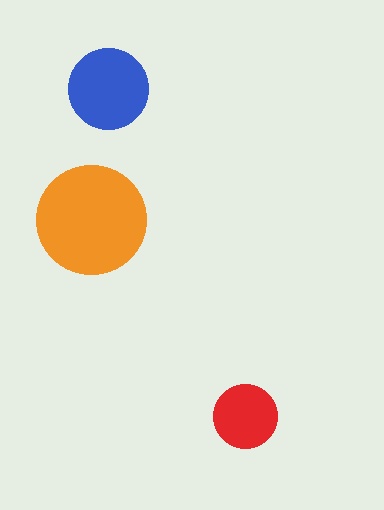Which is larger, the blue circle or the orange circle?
The orange one.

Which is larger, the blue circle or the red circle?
The blue one.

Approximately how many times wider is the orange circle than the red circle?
About 1.5 times wider.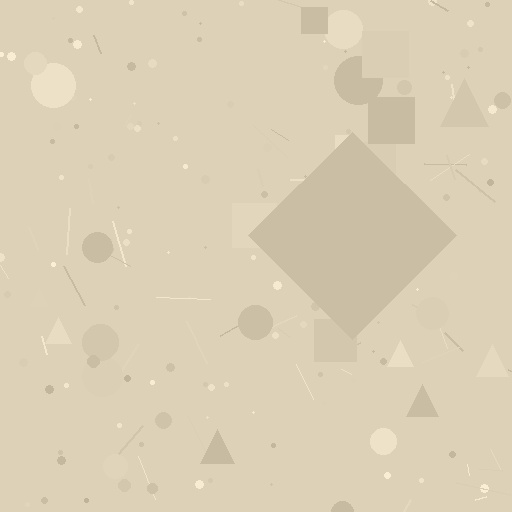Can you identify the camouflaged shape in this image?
The camouflaged shape is a diamond.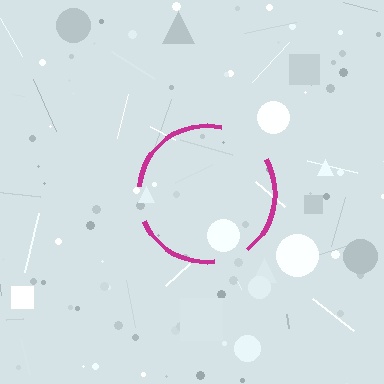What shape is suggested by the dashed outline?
The dashed outline suggests a circle.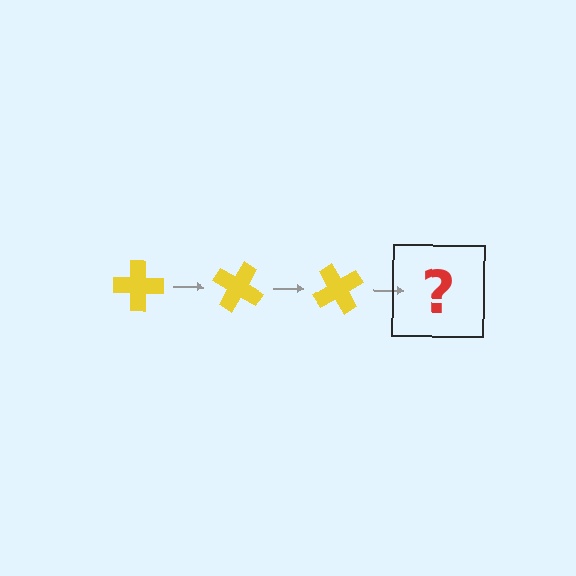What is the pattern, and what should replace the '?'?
The pattern is that the cross rotates 30 degrees each step. The '?' should be a yellow cross rotated 90 degrees.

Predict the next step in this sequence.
The next step is a yellow cross rotated 90 degrees.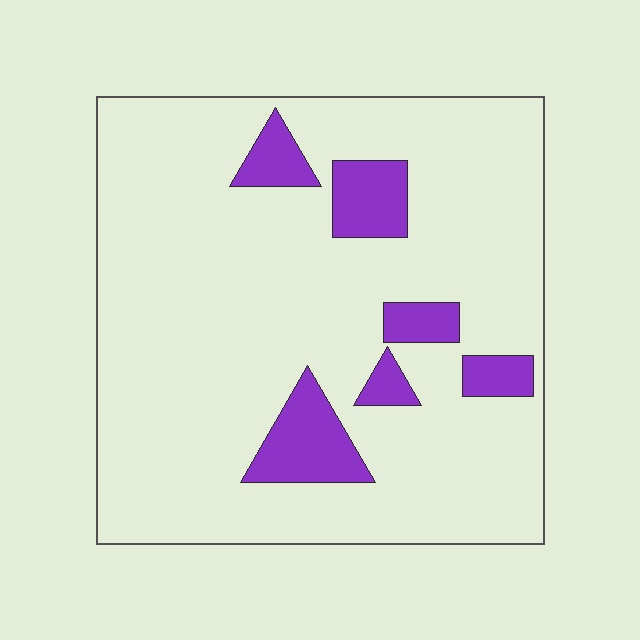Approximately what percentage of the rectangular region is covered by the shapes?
Approximately 15%.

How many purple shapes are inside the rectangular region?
6.